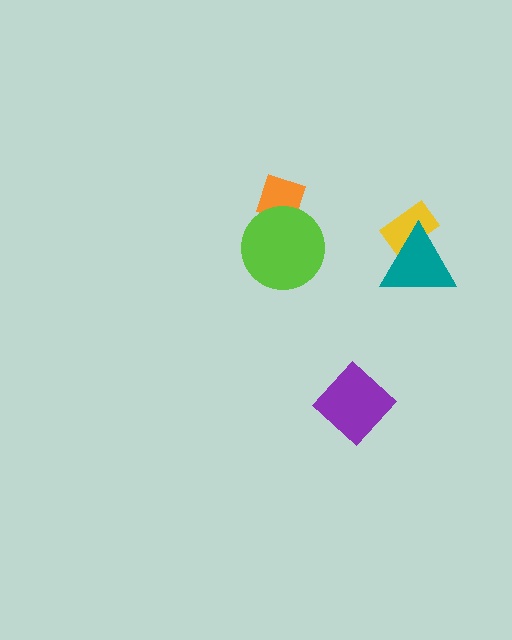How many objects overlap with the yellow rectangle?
1 object overlaps with the yellow rectangle.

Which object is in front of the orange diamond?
The lime circle is in front of the orange diamond.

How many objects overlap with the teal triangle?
1 object overlaps with the teal triangle.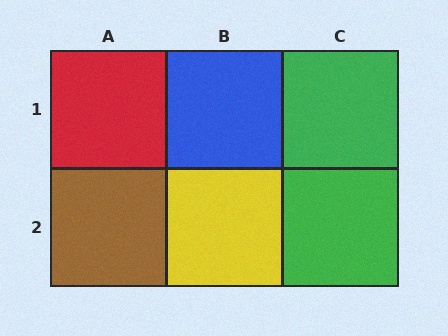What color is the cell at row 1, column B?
Blue.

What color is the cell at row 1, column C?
Green.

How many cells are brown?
1 cell is brown.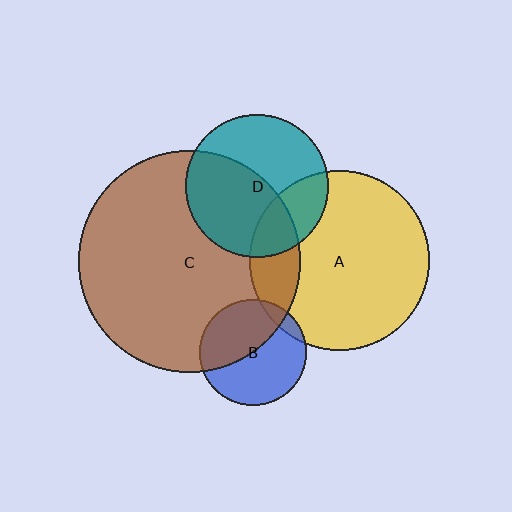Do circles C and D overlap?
Yes.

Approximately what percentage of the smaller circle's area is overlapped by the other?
Approximately 50%.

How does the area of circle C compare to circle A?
Approximately 1.5 times.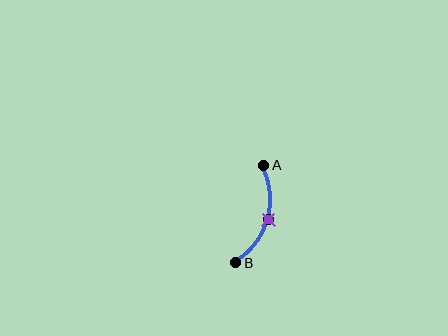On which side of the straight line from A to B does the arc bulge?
The arc bulges to the right of the straight line connecting A and B.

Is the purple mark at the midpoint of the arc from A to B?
Yes. The purple mark lies on the arc at equal arc-length from both A and B — it is the arc midpoint.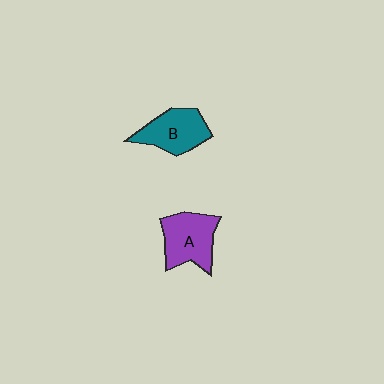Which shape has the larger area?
Shape A (purple).